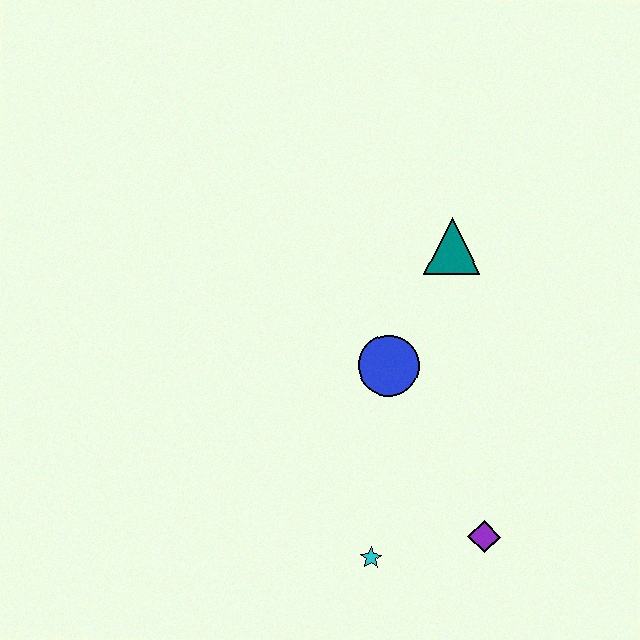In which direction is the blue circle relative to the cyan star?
The blue circle is above the cyan star.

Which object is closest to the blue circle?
The teal triangle is closest to the blue circle.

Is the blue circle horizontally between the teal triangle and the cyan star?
Yes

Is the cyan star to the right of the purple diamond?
No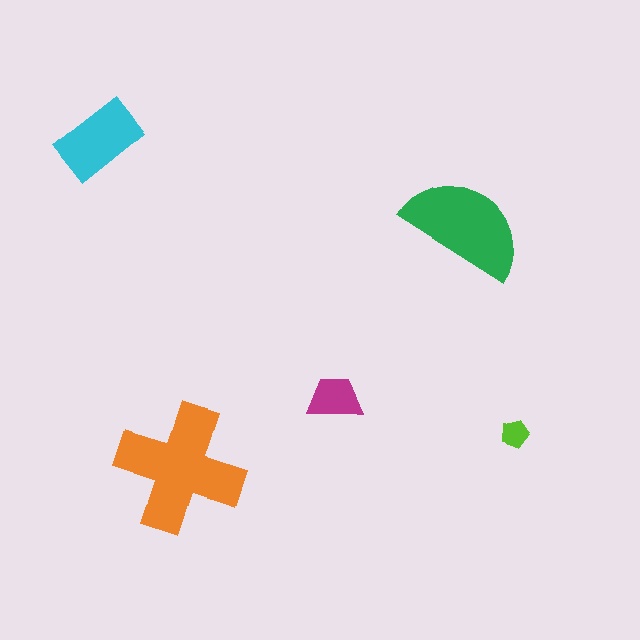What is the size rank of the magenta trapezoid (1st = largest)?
4th.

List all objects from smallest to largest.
The lime pentagon, the magenta trapezoid, the cyan rectangle, the green semicircle, the orange cross.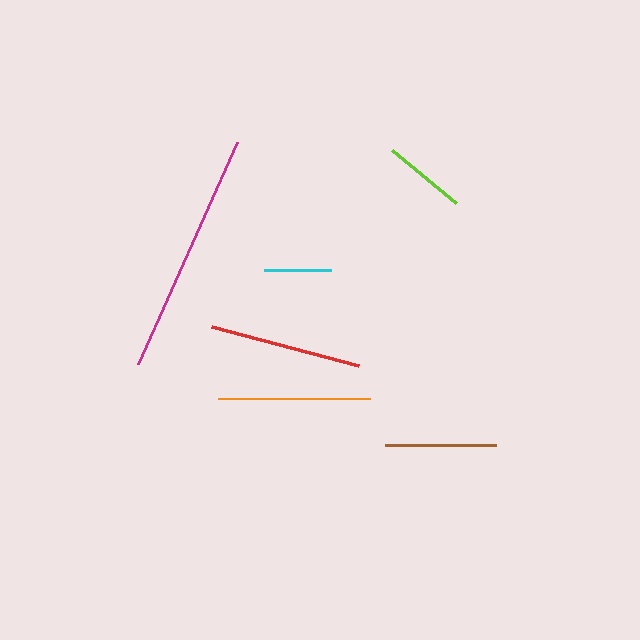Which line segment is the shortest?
The cyan line is the shortest at approximately 67 pixels.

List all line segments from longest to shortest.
From longest to shortest: magenta, orange, red, brown, lime, cyan.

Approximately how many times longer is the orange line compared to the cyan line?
The orange line is approximately 2.3 times the length of the cyan line.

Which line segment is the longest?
The magenta line is the longest at approximately 243 pixels.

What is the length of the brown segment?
The brown segment is approximately 111 pixels long.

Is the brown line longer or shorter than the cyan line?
The brown line is longer than the cyan line.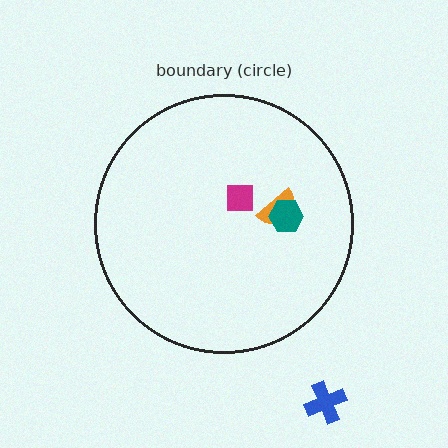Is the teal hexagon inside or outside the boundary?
Inside.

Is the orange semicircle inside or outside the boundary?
Inside.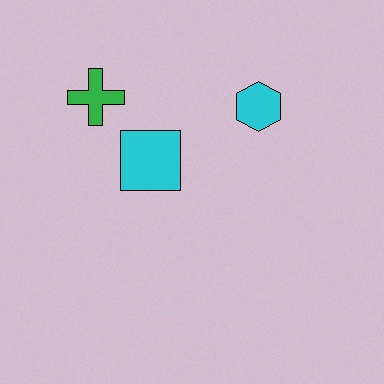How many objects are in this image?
There are 3 objects.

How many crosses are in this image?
There is 1 cross.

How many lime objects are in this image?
There are no lime objects.